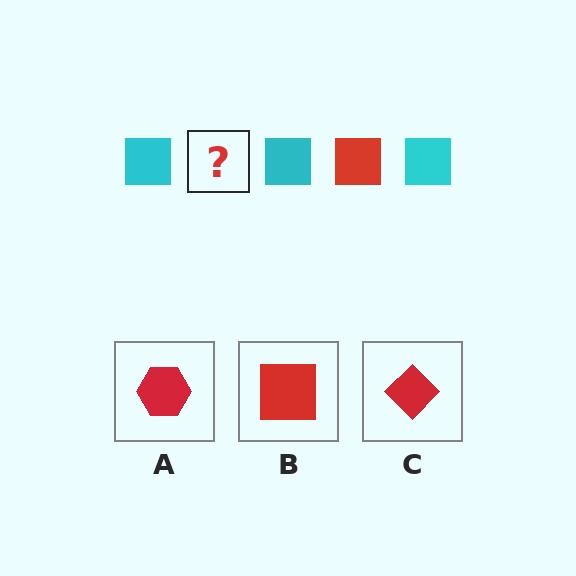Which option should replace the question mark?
Option B.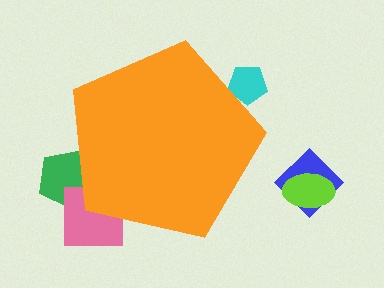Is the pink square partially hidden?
Yes, the pink square is partially hidden behind the orange pentagon.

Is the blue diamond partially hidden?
No, the blue diamond is fully visible.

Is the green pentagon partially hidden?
Yes, the green pentagon is partially hidden behind the orange pentagon.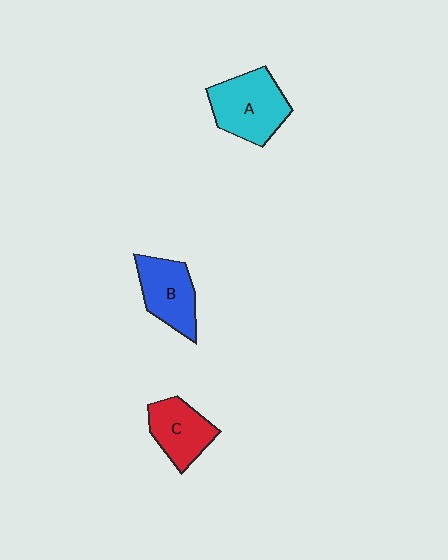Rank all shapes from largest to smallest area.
From largest to smallest: A (cyan), B (blue), C (red).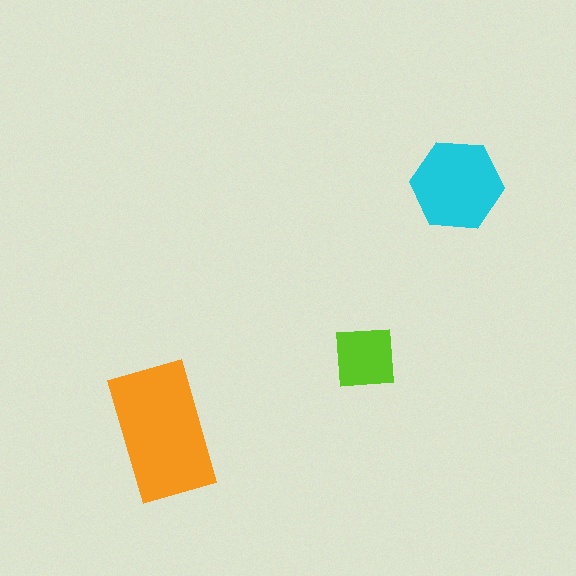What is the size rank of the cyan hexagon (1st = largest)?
2nd.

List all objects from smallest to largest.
The lime square, the cyan hexagon, the orange rectangle.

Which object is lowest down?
The orange rectangle is bottommost.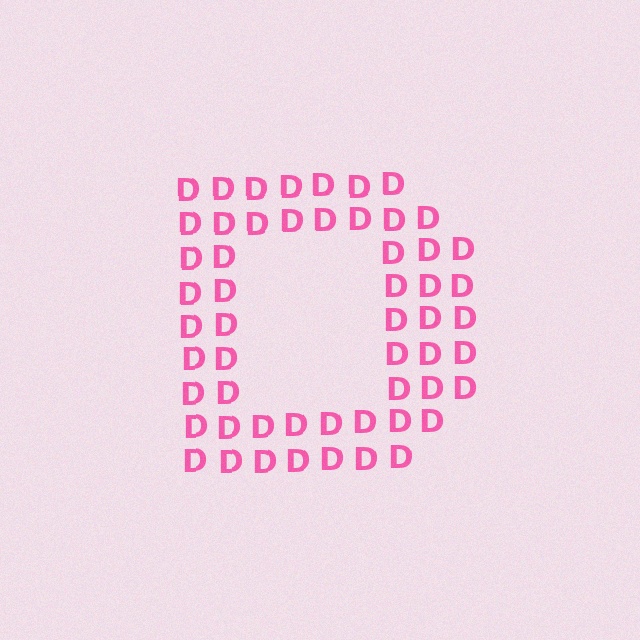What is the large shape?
The large shape is the letter D.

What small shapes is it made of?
It is made of small letter D's.